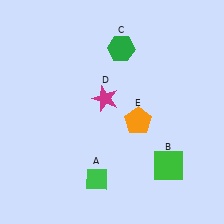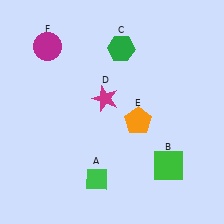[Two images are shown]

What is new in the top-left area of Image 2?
A magenta circle (F) was added in the top-left area of Image 2.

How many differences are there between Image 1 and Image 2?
There is 1 difference between the two images.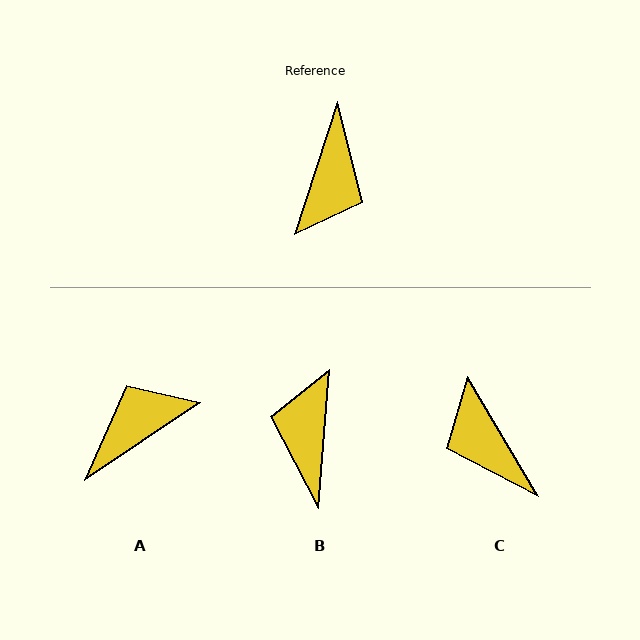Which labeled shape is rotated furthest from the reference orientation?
B, about 166 degrees away.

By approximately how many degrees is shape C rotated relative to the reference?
Approximately 131 degrees clockwise.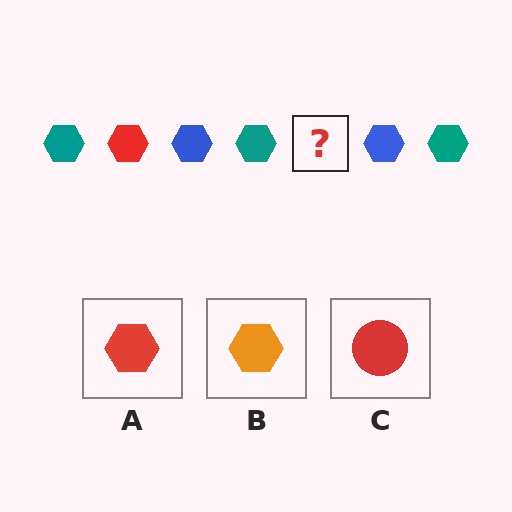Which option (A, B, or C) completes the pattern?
A.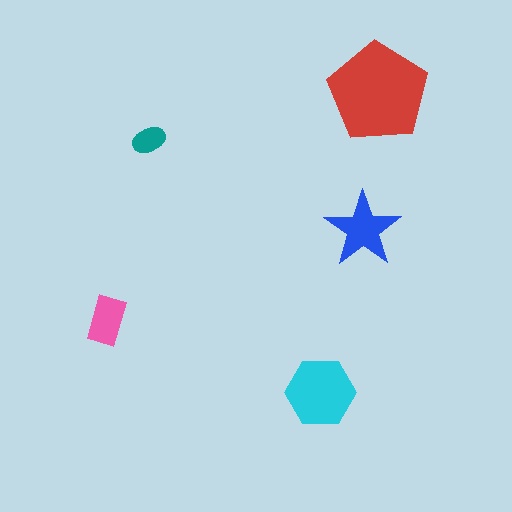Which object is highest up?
The red pentagon is topmost.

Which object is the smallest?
The teal ellipse.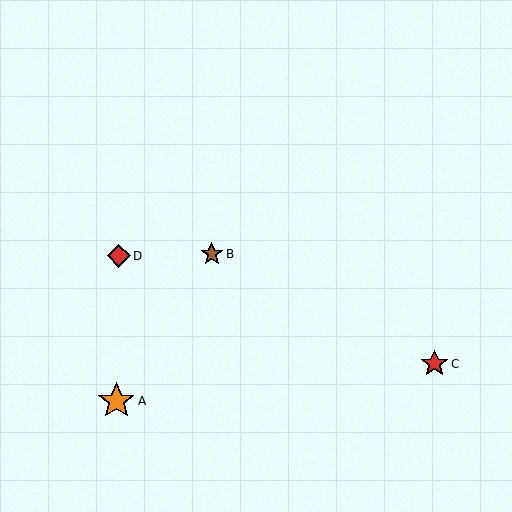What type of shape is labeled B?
Shape B is a brown star.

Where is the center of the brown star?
The center of the brown star is at (212, 254).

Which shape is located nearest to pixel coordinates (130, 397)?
The orange star (labeled A) at (116, 401) is nearest to that location.